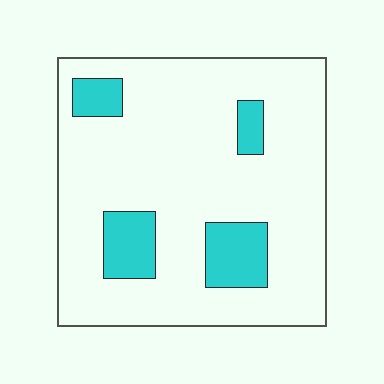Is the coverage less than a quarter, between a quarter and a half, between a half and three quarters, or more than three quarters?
Less than a quarter.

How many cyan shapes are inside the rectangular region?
4.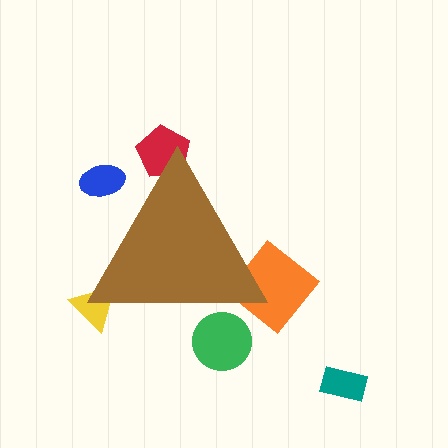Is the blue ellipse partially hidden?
Yes, the blue ellipse is partially hidden behind the brown triangle.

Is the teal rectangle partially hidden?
No, the teal rectangle is fully visible.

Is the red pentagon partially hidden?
Yes, the red pentagon is partially hidden behind the brown triangle.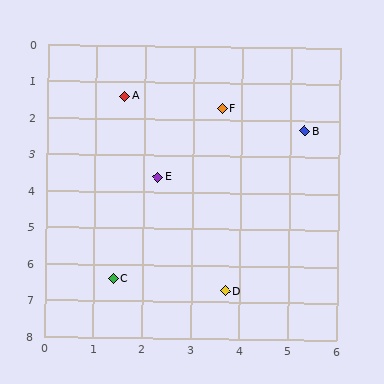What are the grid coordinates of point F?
Point F is at approximately (3.6, 1.7).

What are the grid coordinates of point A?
Point A is at approximately (1.6, 1.4).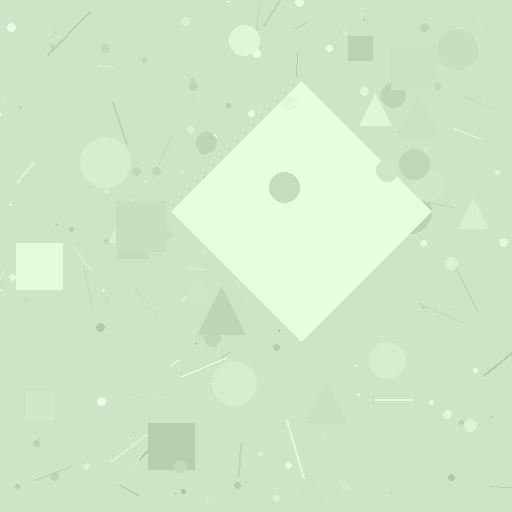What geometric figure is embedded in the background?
A diamond is embedded in the background.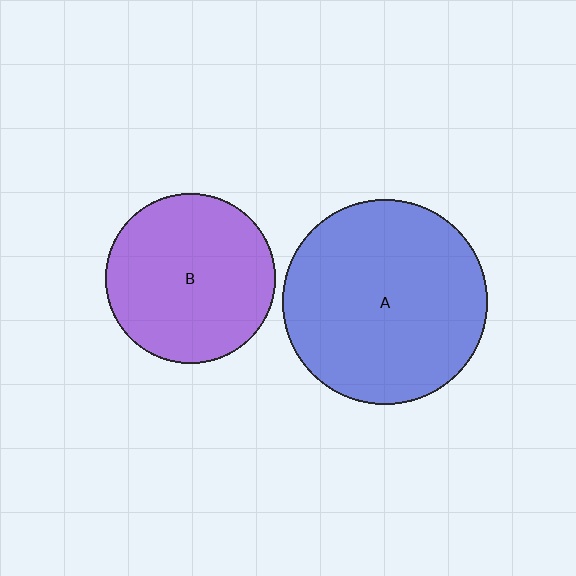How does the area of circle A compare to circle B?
Approximately 1.5 times.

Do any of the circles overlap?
No, none of the circles overlap.